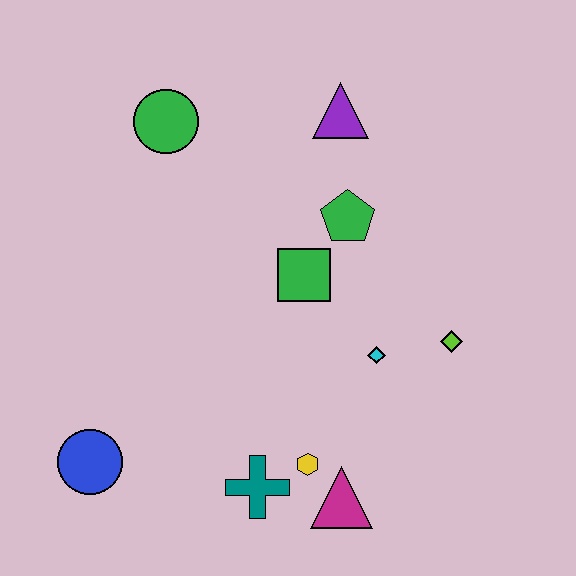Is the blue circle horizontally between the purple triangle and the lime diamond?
No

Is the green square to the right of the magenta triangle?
No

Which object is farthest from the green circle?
The magenta triangle is farthest from the green circle.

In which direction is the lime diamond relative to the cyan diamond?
The lime diamond is to the right of the cyan diamond.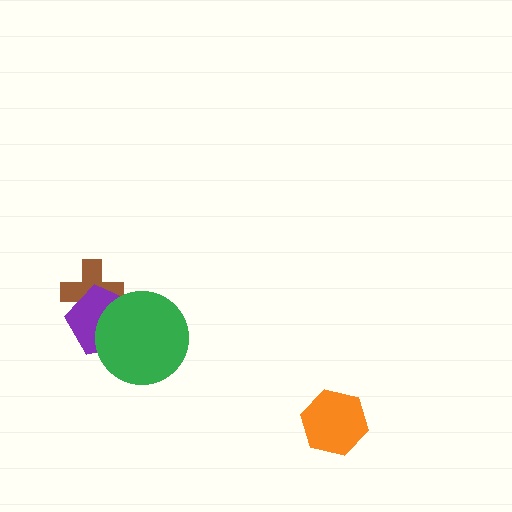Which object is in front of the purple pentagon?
The green circle is in front of the purple pentagon.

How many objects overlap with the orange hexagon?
0 objects overlap with the orange hexagon.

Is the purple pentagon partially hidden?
Yes, it is partially covered by another shape.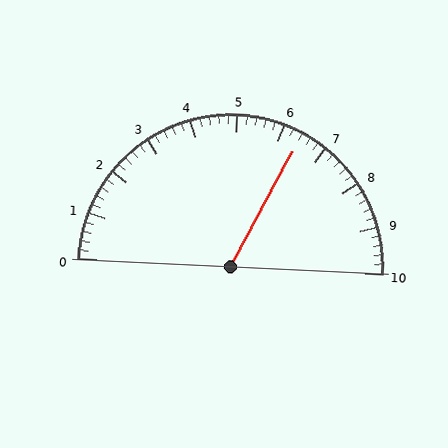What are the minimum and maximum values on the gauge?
The gauge ranges from 0 to 10.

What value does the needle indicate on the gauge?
The needle indicates approximately 6.4.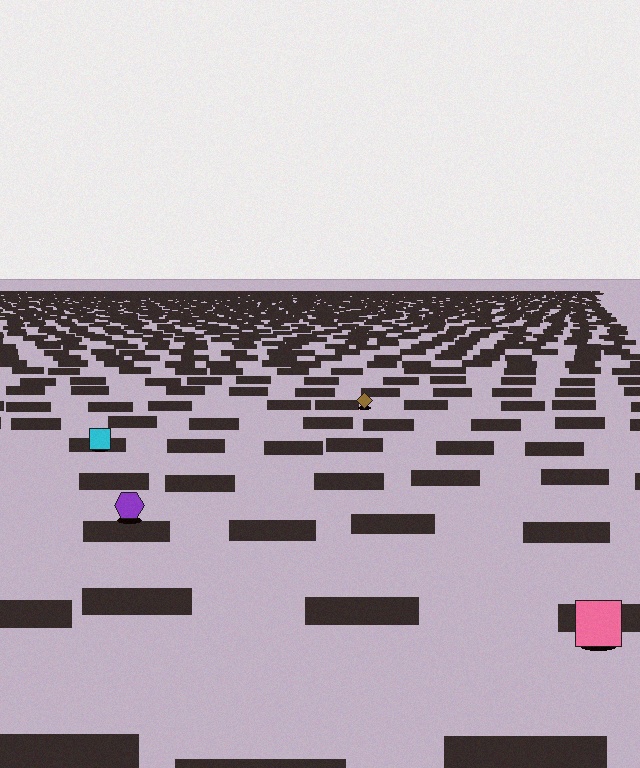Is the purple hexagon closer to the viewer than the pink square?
No. The pink square is closer — you can tell from the texture gradient: the ground texture is coarser near it.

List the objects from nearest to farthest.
From nearest to farthest: the pink square, the purple hexagon, the cyan square, the brown diamond.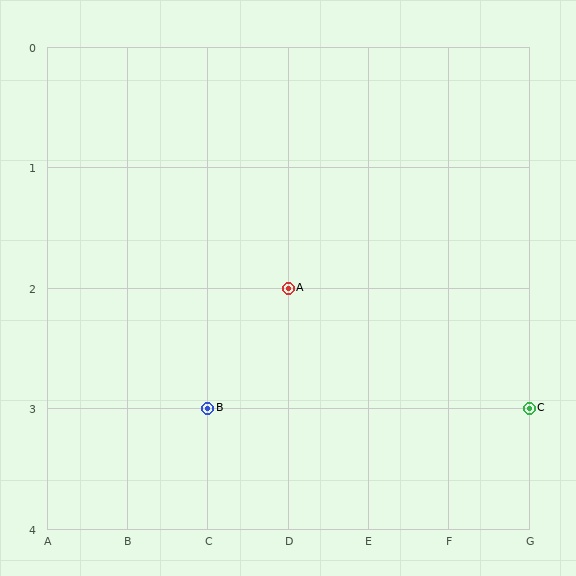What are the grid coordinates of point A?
Point A is at grid coordinates (D, 2).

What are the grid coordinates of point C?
Point C is at grid coordinates (G, 3).